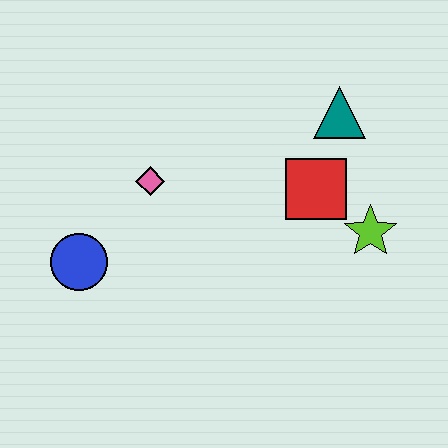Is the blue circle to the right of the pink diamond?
No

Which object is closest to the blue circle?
The pink diamond is closest to the blue circle.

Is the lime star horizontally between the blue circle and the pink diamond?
No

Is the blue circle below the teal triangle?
Yes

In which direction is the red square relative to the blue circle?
The red square is to the right of the blue circle.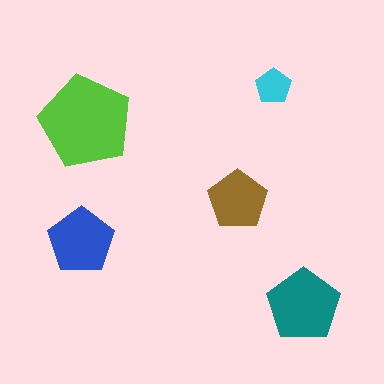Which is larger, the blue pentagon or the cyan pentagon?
The blue one.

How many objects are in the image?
There are 5 objects in the image.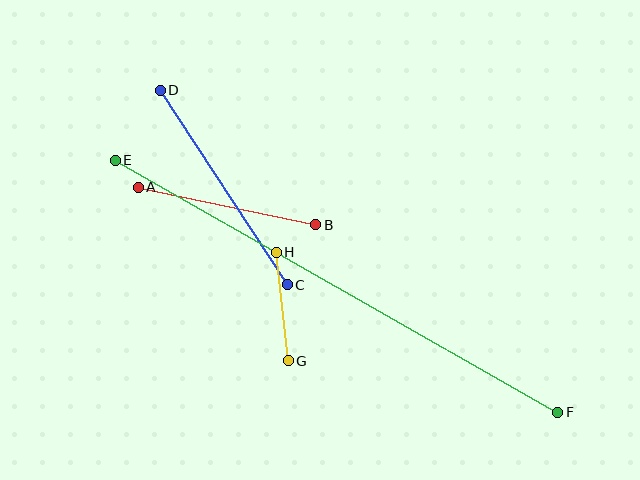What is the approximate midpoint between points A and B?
The midpoint is at approximately (227, 206) pixels.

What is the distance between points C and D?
The distance is approximately 232 pixels.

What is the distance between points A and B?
The distance is approximately 181 pixels.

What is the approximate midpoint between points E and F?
The midpoint is at approximately (336, 286) pixels.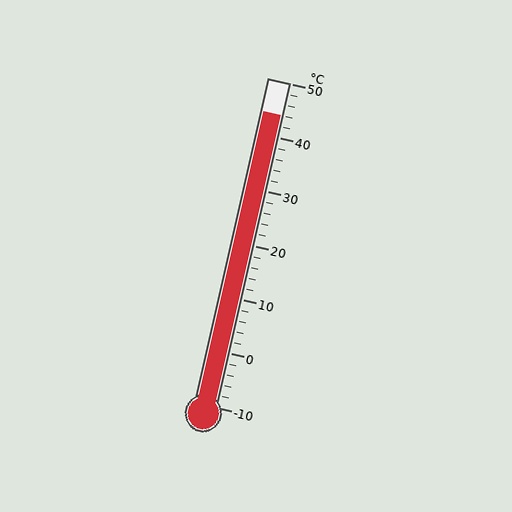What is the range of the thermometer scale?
The thermometer scale ranges from -10°C to 50°C.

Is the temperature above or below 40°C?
The temperature is above 40°C.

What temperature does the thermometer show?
The thermometer shows approximately 44°C.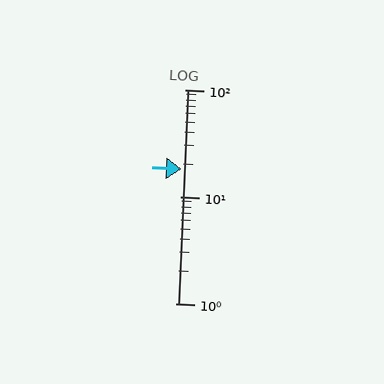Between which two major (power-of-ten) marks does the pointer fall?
The pointer is between 10 and 100.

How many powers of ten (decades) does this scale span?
The scale spans 2 decades, from 1 to 100.